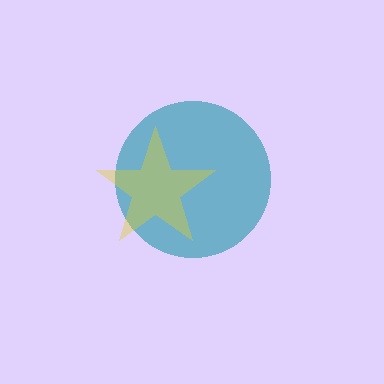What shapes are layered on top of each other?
The layered shapes are: a teal circle, a yellow star.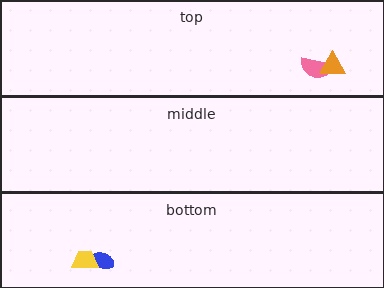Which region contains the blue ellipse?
The bottom region.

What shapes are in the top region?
The pink semicircle, the orange triangle.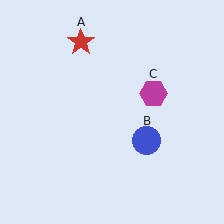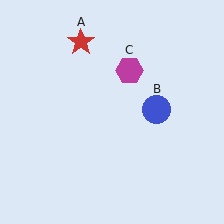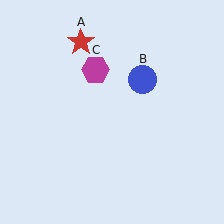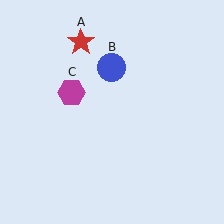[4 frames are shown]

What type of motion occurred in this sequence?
The blue circle (object B), magenta hexagon (object C) rotated counterclockwise around the center of the scene.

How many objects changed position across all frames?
2 objects changed position: blue circle (object B), magenta hexagon (object C).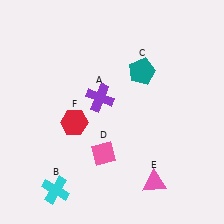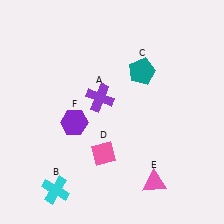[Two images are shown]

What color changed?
The hexagon (F) changed from red in Image 1 to purple in Image 2.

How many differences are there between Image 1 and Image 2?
There is 1 difference between the two images.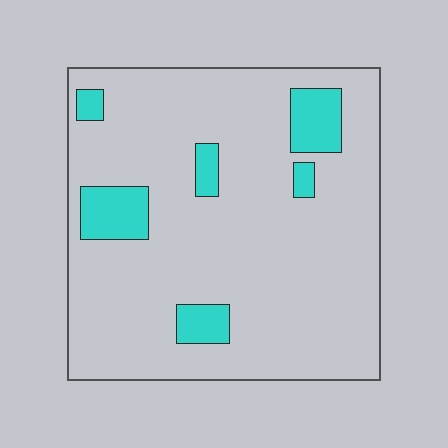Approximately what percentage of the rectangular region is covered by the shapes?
Approximately 10%.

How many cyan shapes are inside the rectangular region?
6.